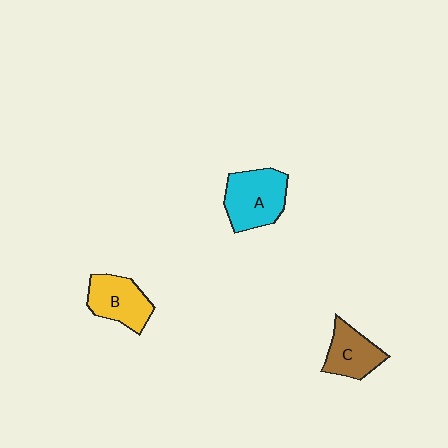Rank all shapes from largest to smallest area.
From largest to smallest: A (cyan), B (yellow), C (brown).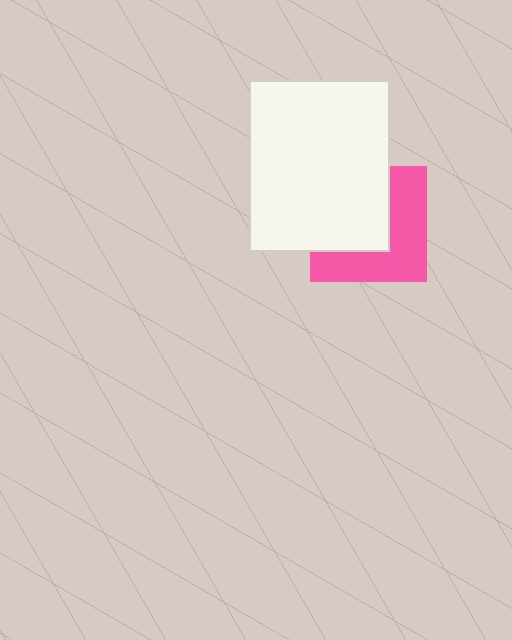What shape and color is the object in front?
The object in front is a white rectangle.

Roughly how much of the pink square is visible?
About half of it is visible (roughly 50%).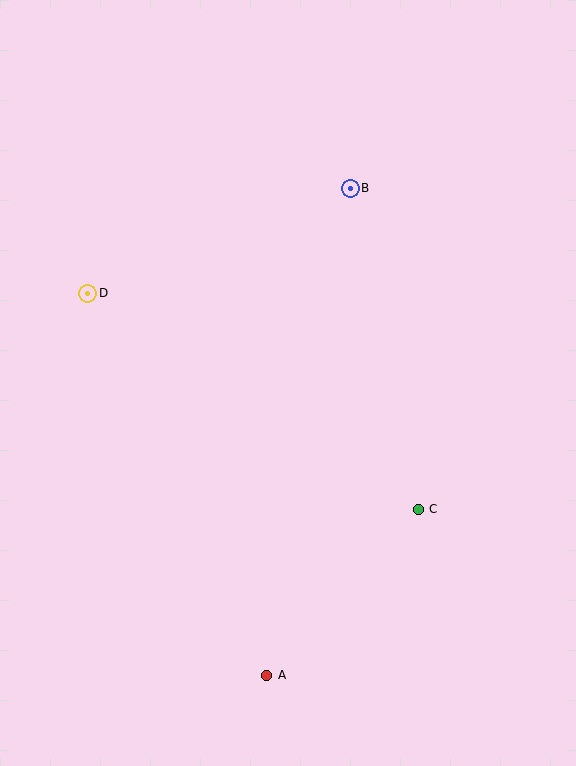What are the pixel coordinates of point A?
Point A is at (267, 675).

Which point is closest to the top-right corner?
Point B is closest to the top-right corner.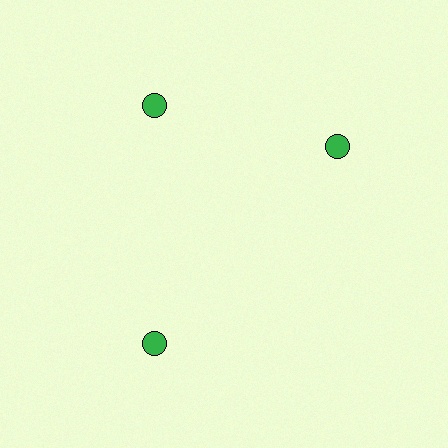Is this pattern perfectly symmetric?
No. The 3 green circles are arranged in a ring, but one element near the 3 o'clock position is rotated out of alignment along the ring, breaking the 3-fold rotational symmetry.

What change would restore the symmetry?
The symmetry would be restored by rotating it back into even spacing with its neighbors so that all 3 circles sit at equal angles and equal distance from the center.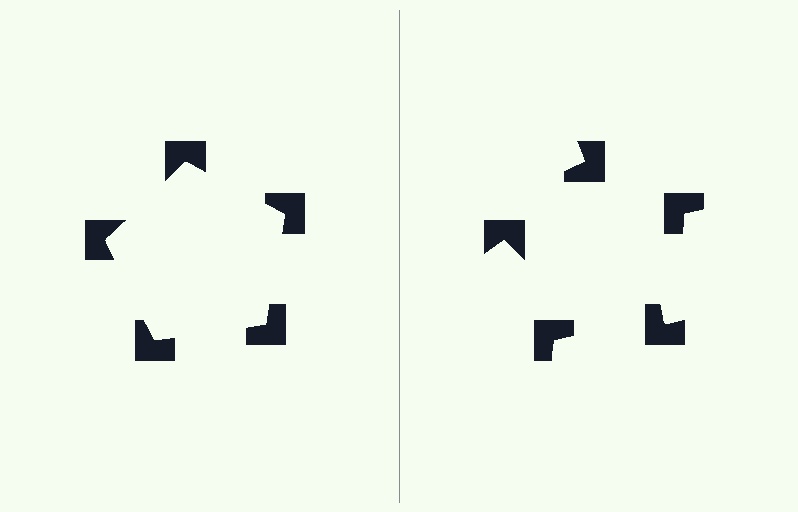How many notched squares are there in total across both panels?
10 — 5 on each side.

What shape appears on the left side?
An illusory pentagon.